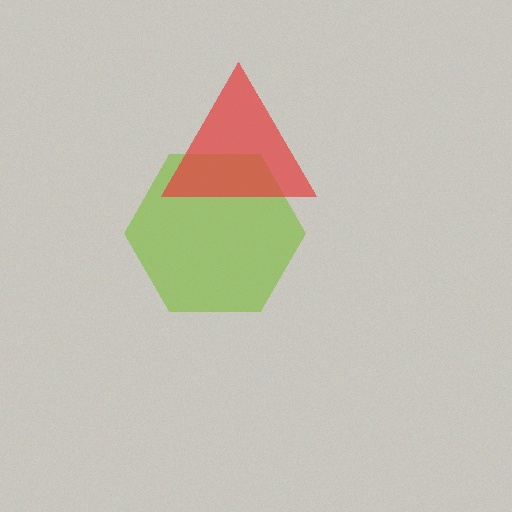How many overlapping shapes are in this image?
There are 2 overlapping shapes in the image.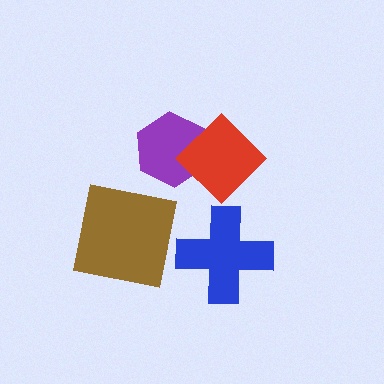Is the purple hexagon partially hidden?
Yes, it is partially covered by another shape.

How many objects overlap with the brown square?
0 objects overlap with the brown square.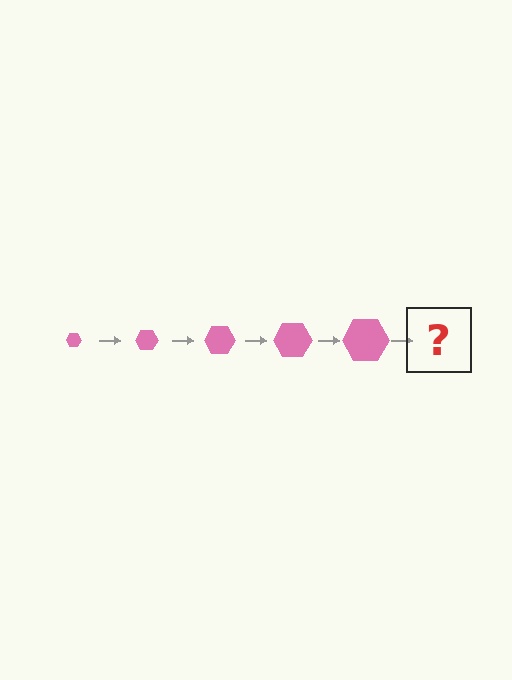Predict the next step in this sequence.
The next step is a pink hexagon, larger than the previous one.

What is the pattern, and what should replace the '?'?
The pattern is that the hexagon gets progressively larger each step. The '?' should be a pink hexagon, larger than the previous one.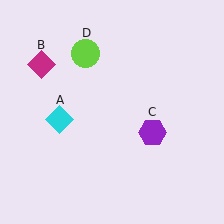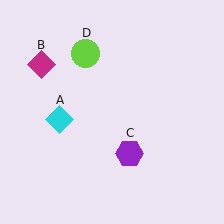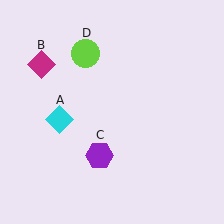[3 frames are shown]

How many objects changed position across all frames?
1 object changed position: purple hexagon (object C).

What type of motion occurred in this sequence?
The purple hexagon (object C) rotated clockwise around the center of the scene.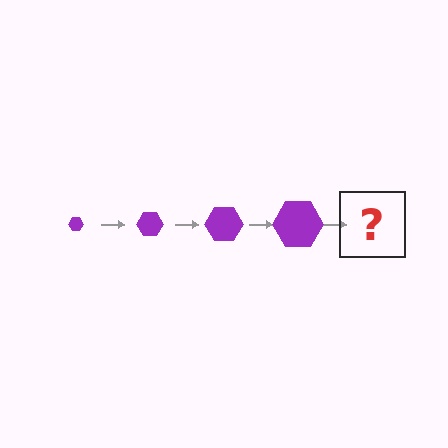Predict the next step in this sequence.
The next step is a purple hexagon, larger than the previous one.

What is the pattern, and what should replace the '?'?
The pattern is that the hexagon gets progressively larger each step. The '?' should be a purple hexagon, larger than the previous one.